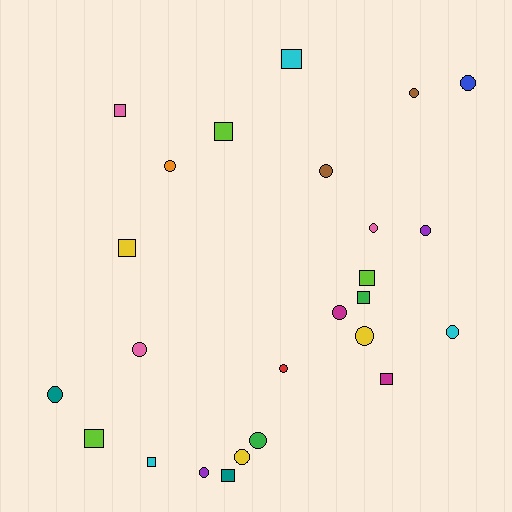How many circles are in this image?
There are 15 circles.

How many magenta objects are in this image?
There are 2 magenta objects.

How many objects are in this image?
There are 25 objects.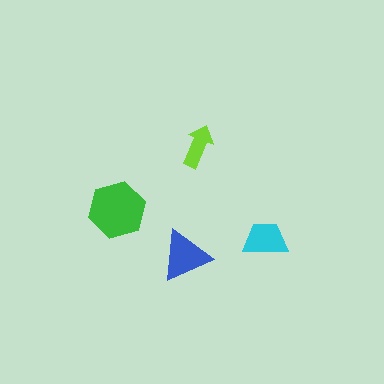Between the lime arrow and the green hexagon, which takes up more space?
The green hexagon.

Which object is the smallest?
The lime arrow.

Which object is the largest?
The green hexagon.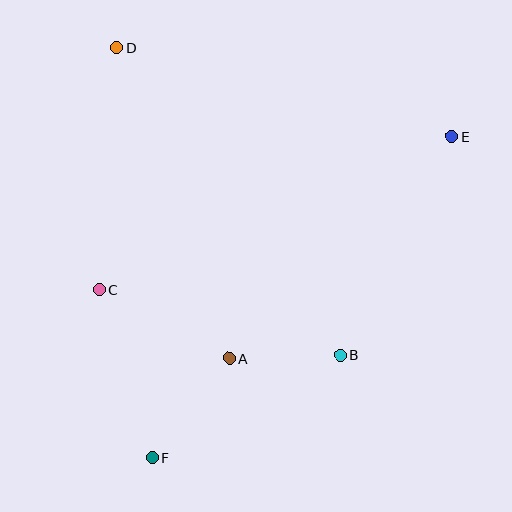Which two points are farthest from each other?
Points E and F are farthest from each other.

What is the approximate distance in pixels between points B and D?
The distance between B and D is approximately 380 pixels.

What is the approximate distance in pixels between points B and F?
The distance between B and F is approximately 214 pixels.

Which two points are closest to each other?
Points A and B are closest to each other.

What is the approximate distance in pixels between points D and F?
The distance between D and F is approximately 412 pixels.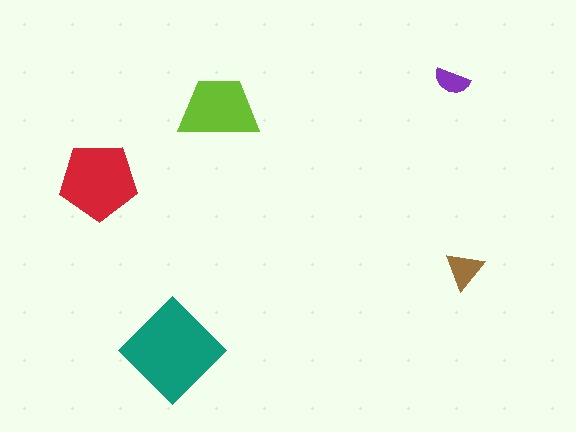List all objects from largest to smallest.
The teal diamond, the red pentagon, the lime trapezoid, the brown triangle, the purple semicircle.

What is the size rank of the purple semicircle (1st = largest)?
5th.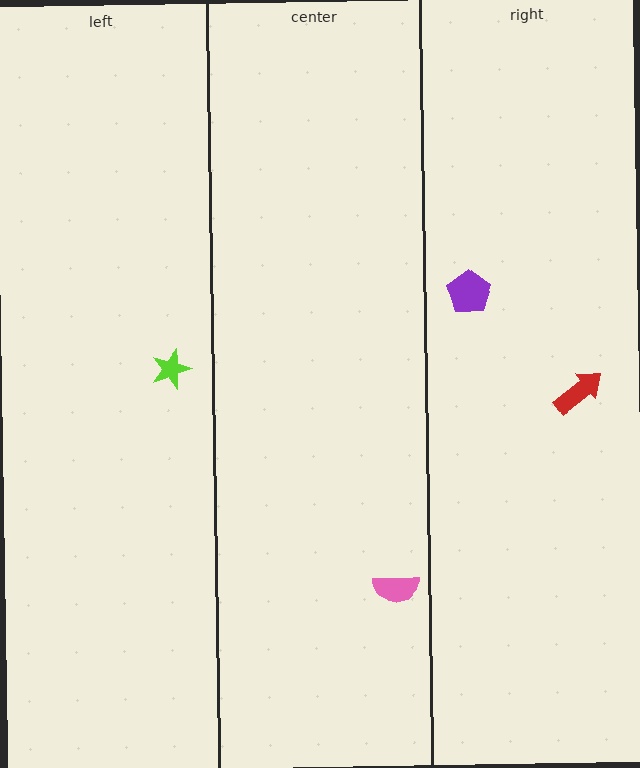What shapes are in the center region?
The pink semicircle.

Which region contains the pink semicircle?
The center region.